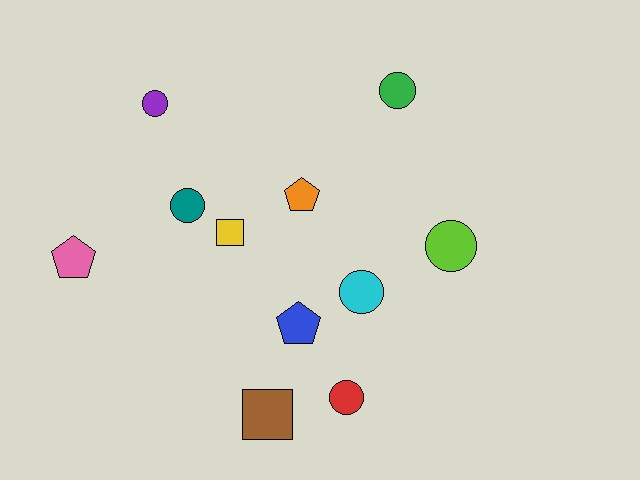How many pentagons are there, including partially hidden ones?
There are 3 pentagons.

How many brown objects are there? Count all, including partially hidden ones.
There is 1 brown object.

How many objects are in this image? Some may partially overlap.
There are 11 objects.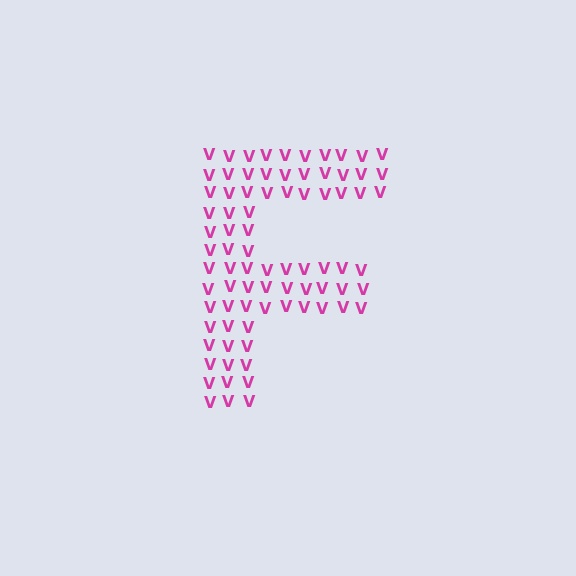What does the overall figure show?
The overall figure shows the letter F.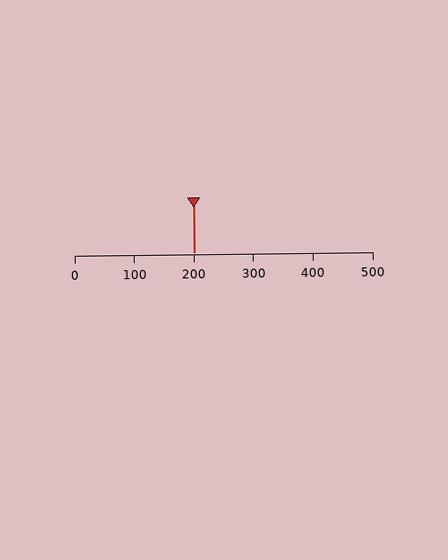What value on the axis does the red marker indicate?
The marker indicates approximately 200.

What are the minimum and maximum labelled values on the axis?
The axis runs from 0 to 500.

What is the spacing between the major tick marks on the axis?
The major ticks are spaced 100 apart.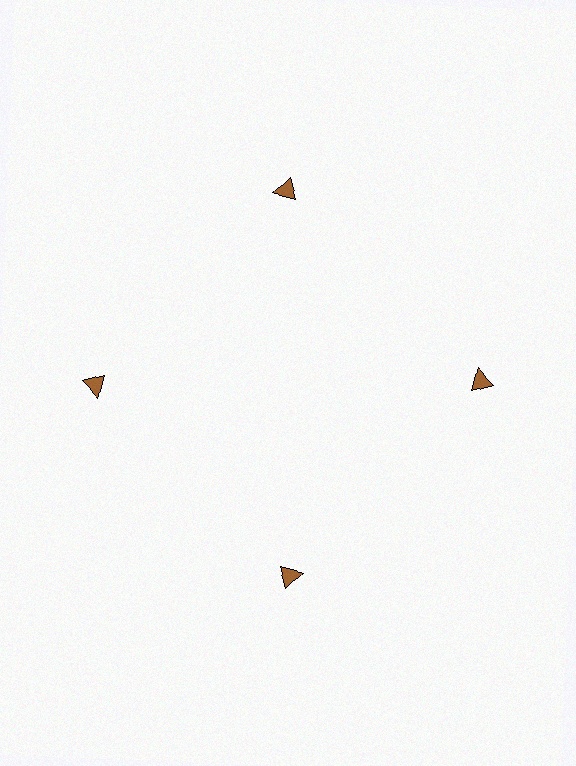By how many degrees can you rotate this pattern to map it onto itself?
The pattern maps onto itself every 90 degrees of rotation.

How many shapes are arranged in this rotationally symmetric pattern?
There are 4 shapes, arranged in 4 groups of 1.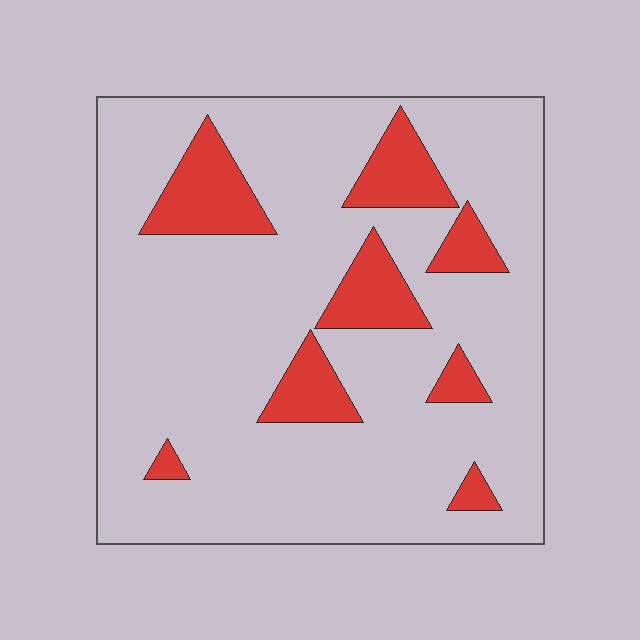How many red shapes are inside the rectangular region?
8.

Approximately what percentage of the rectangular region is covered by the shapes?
Approximately 15%.